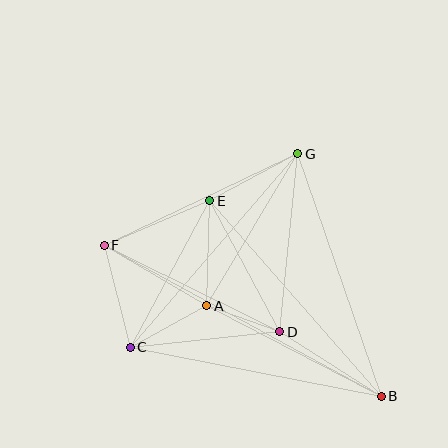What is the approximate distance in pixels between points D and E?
The distance between D and E is approximately 148 pixels.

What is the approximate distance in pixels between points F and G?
The distance between F and G is approximately 214 pixels.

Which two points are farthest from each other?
Points B and F are farthest from each other.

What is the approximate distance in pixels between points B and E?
The distance between B and E is approximately 260 pixels.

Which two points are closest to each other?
Points A and D are closest to each other.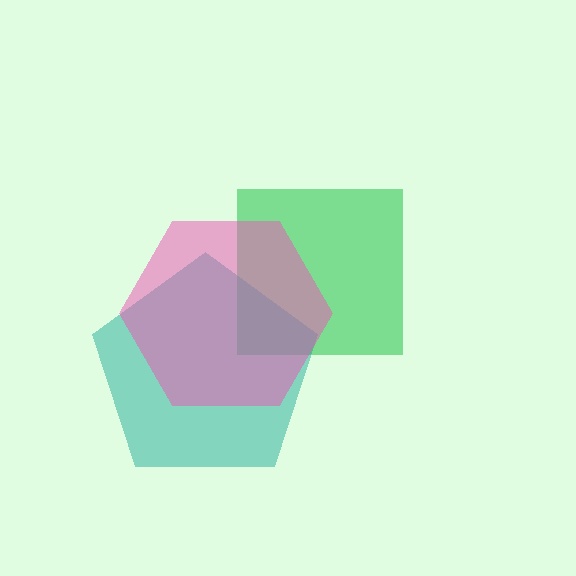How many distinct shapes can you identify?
There are 3 distinct shapes: a green square, a teal pentagon, a pink hexagon.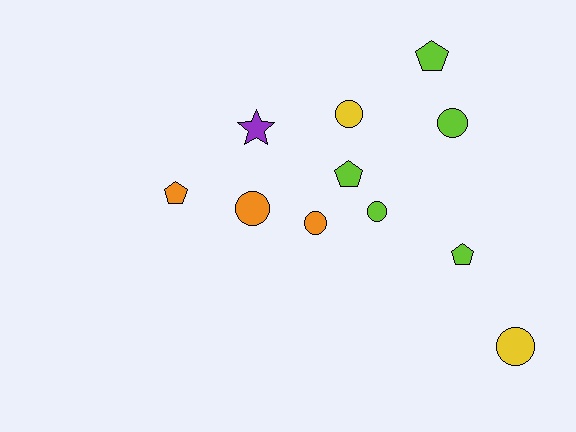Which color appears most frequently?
Lime, with 5 objects.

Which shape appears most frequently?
Circle, with 6 objects.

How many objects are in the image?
There are 11 objects.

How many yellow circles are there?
There are 2 yellow circles.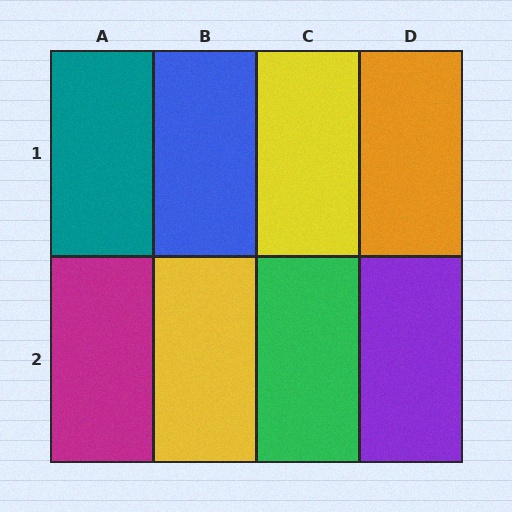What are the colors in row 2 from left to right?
Magenta, yellow, green, purple.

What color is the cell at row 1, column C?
Yellow.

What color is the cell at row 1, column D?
Orange.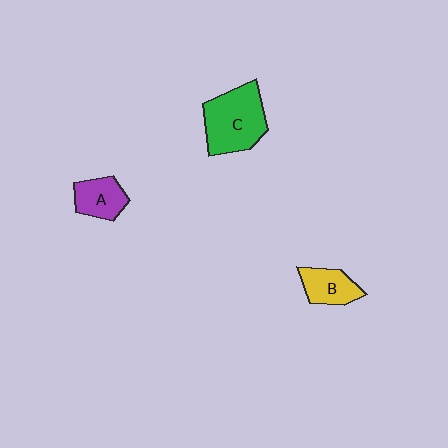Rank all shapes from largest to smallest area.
From largest to smallest: C (green), A (purple), B (yellow).